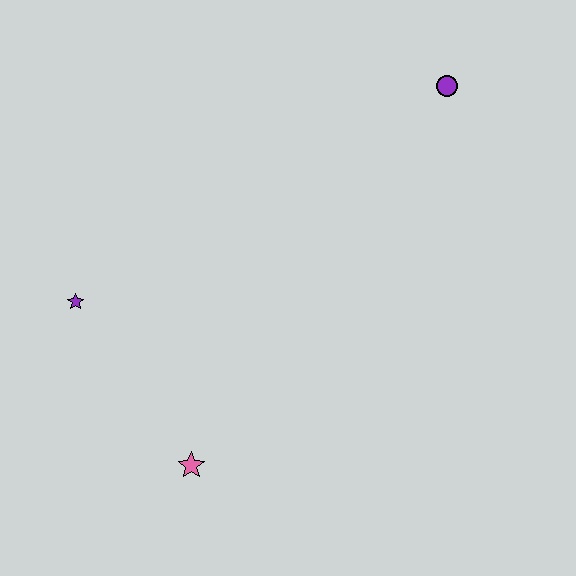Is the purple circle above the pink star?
Yes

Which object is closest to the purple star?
The pink star is closest to the purple star.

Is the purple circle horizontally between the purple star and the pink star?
No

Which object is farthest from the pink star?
The purple circle is farthest from the pink star.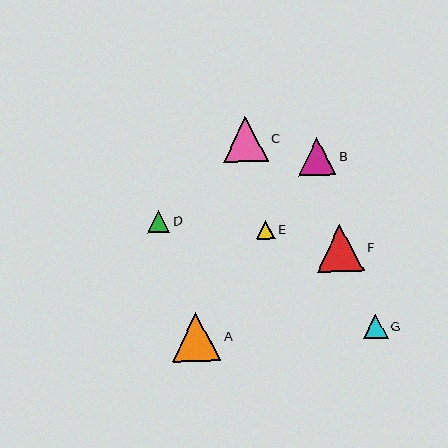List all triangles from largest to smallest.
From largest to smallest: A, F, C, B, G, D, E.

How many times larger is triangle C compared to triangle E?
Triangle C is approximately 2.5 times the size of triangle E.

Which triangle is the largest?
Triangle A is the largest with a size of approximately 49 pixels.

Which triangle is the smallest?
Triangle E is the smallest with a size of approximately 18 pixels.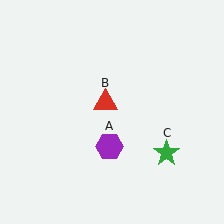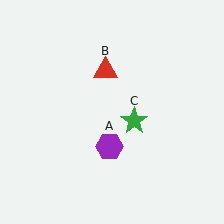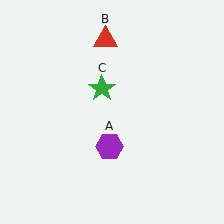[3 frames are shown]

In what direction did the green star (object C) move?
The green star (object C) moved up and to the left.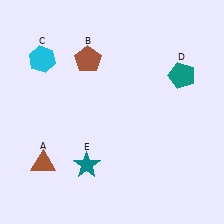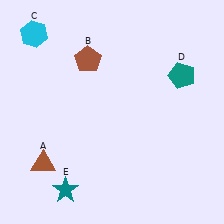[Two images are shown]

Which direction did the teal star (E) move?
The teal star (E) moved down.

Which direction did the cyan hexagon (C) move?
The cyan hexagon (C) moved up.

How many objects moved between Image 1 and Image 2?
2 objects moved between the two images.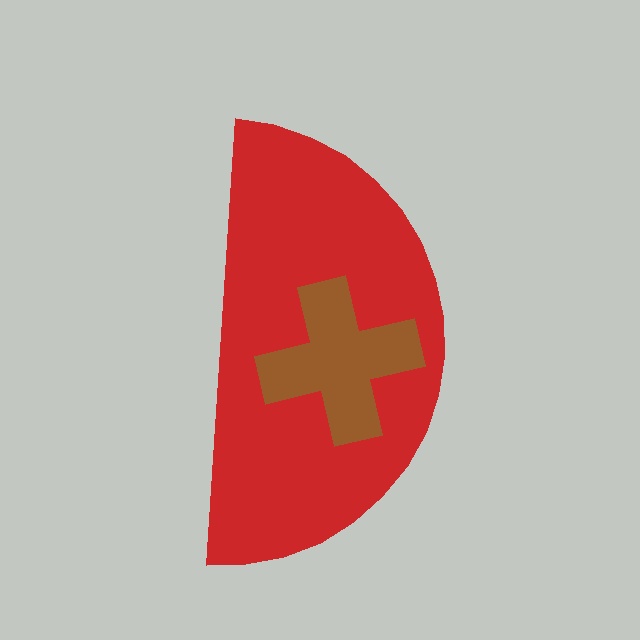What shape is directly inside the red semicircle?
The brown cross.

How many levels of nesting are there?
2.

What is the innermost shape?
The brown cross.